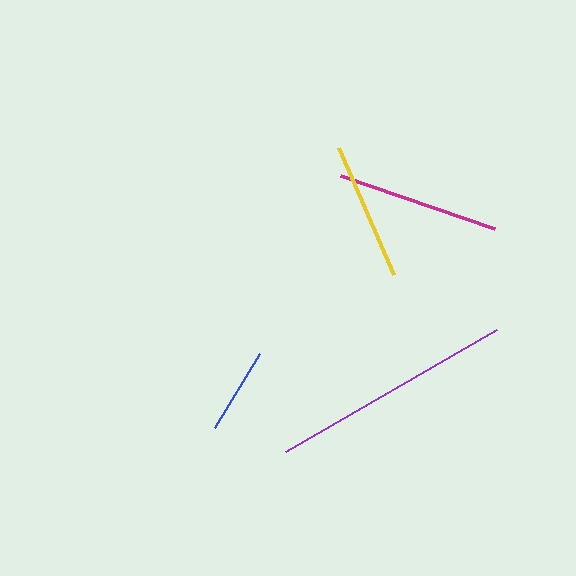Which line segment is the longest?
The purple line is the longest at approximately 244 pixels.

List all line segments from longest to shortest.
From longest to shortest: purple, magenta, yellow, blue.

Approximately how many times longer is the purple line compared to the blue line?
The purple line is approximately 2.8 times the length of the blue line.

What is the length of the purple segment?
The purple segment is approximately 244 pixels long.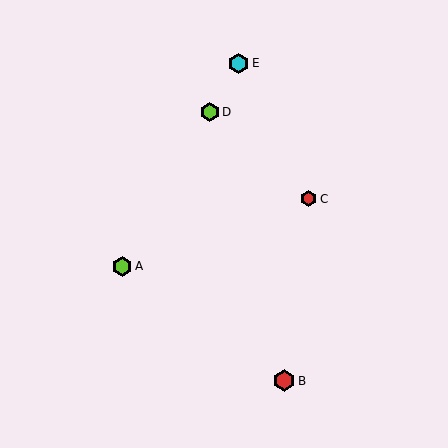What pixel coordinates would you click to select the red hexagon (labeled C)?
Click at (308, 199) to select the red hexagon C.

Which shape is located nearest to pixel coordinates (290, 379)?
The red hexagon (labeled B) at (284, 381) is nearest to that location.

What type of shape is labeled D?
Shape D is a lime hexagon.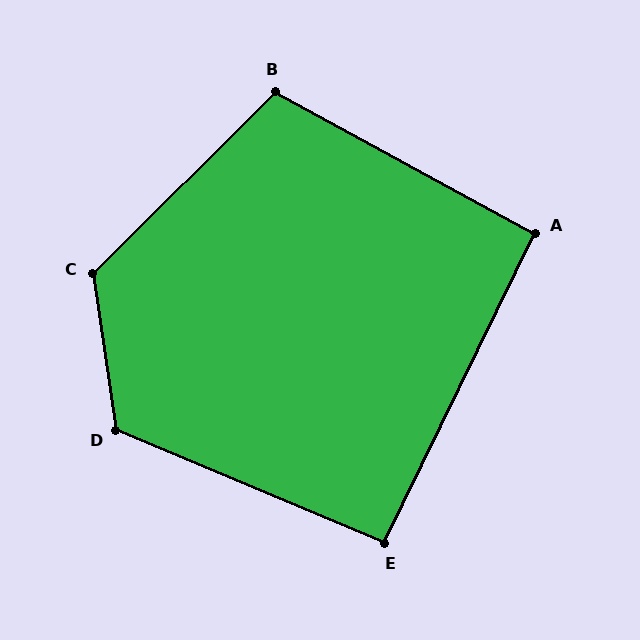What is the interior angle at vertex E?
Approximately 93 degrees (approximately right).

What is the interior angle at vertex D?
Approximately 121 degrees (obtuse).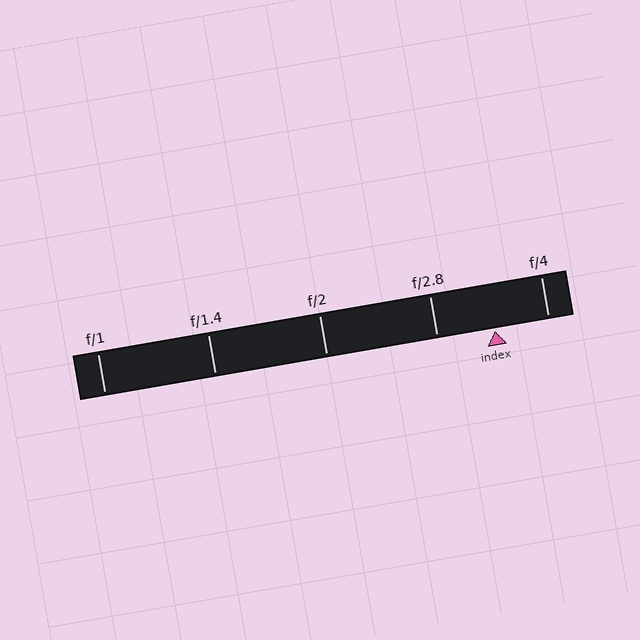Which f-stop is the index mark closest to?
The index mark is closest to f/4.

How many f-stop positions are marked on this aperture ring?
There are 5 f-stop positions marked.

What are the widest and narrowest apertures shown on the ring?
The widest aperture shown is f/1 and the narrowest is f/4.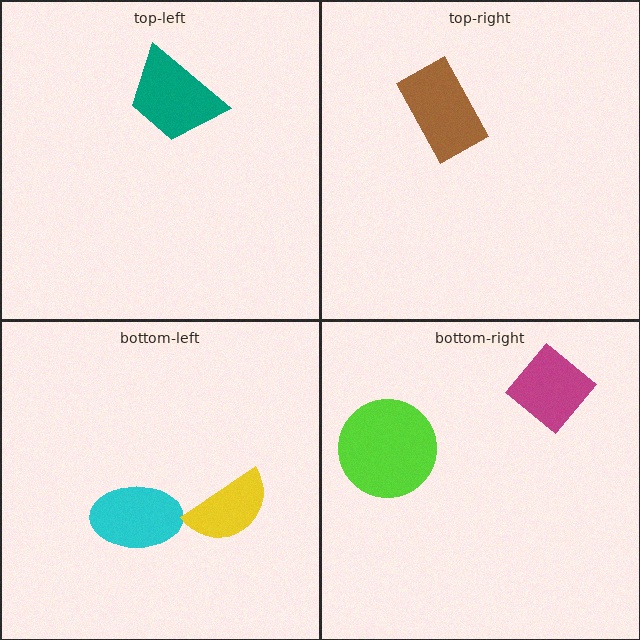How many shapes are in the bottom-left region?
2.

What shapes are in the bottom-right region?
The lime circle, the magenta diamond.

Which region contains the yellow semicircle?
The bottom-left region.